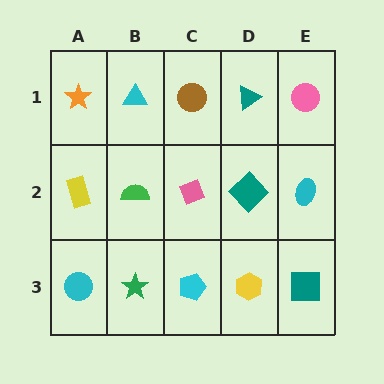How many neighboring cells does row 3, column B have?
3.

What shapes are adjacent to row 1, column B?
A green semicircle (row 2, column B), an orange star (row 1, column A), a brown circle (row 1, column C).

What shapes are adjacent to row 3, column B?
A green semicircle (row 2, column B), a cyan circle (row 3, column A), a cyan pentagon (row 3, column C).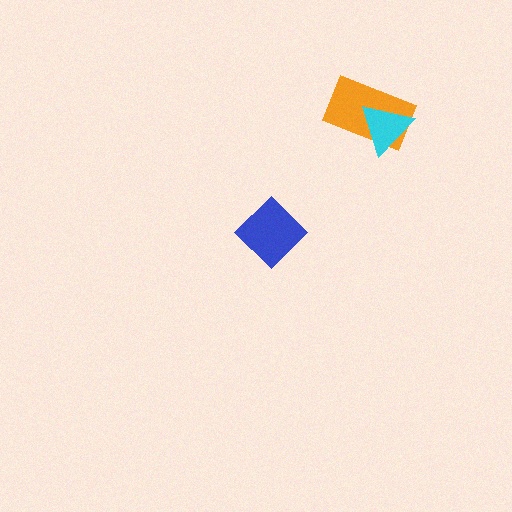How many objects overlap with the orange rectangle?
1 object overlaps with the orange rectangle.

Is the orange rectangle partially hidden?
Yes, it is partially covered by another shape.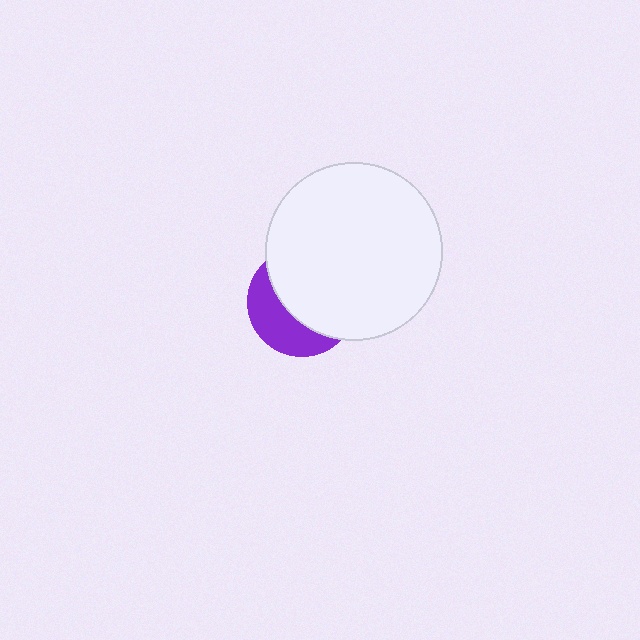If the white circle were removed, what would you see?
You would see the complete purple circle.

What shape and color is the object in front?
The object in front is a white circle.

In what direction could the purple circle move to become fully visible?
The purple circle could move toward the lower-left. That would shift it out from behind the white circle entirely.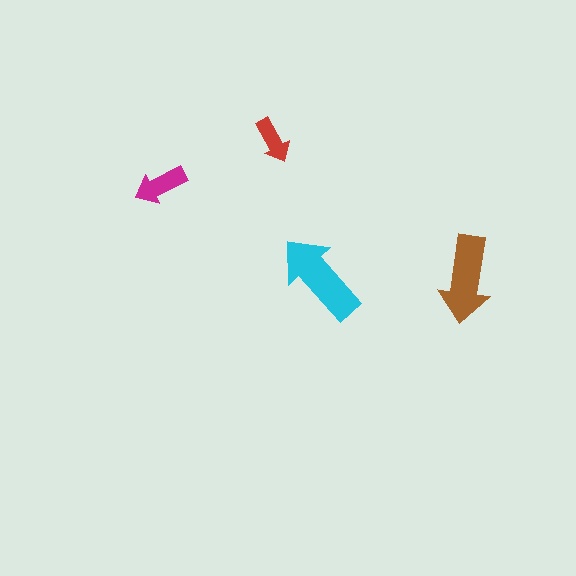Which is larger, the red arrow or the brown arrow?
The brown one.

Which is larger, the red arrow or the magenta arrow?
The magenta one.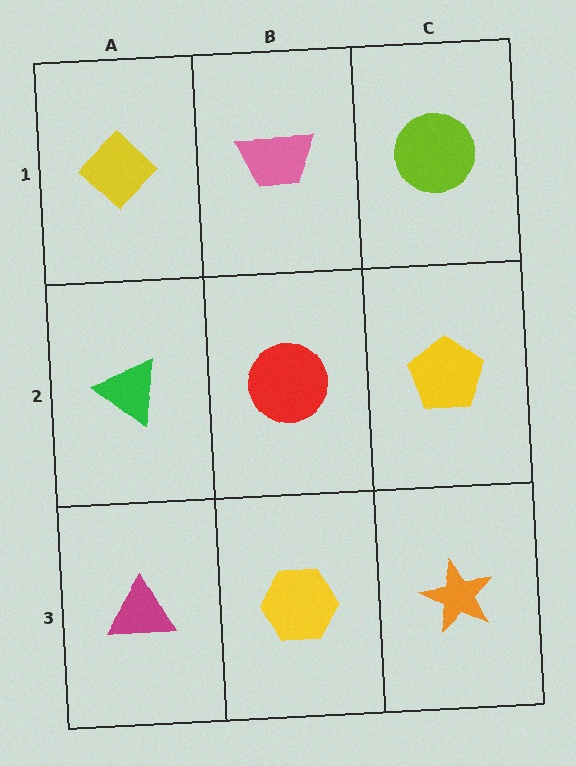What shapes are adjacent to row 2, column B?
A pink trapezoid (row 1, column B), a yellow hexagon (row 3, column B), a green triangle (row 2, column A), a yellow pentagon (row 2, column C).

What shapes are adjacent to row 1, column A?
A green triangle (row 2, column A), a pink trapezoid (row 1, column B).